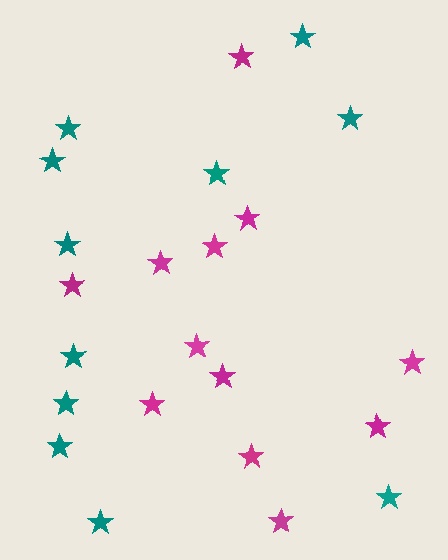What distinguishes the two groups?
There are 2 groups: one group of teal stars (11) and one group of magenta stars (12).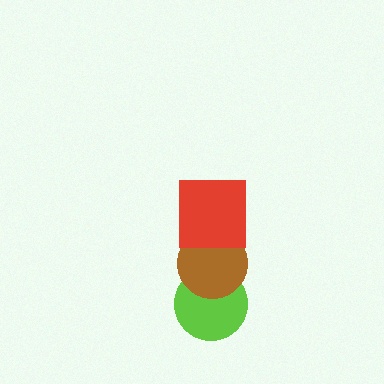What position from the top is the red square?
The red square is 1st from the top.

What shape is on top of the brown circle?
The red square is on top of the brown circle.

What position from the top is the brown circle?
The brown circle is 2nd from the top.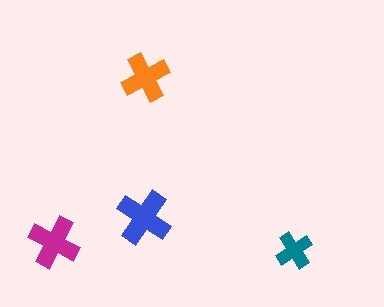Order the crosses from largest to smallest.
the blue one, the magenta one, the orange one, the teal one.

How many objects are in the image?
There are 4 objects in the image.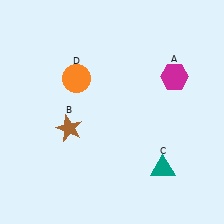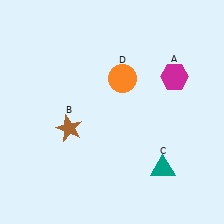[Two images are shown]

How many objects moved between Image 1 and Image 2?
1 object moved between the two images.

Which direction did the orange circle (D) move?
The orange circle (D) moved right.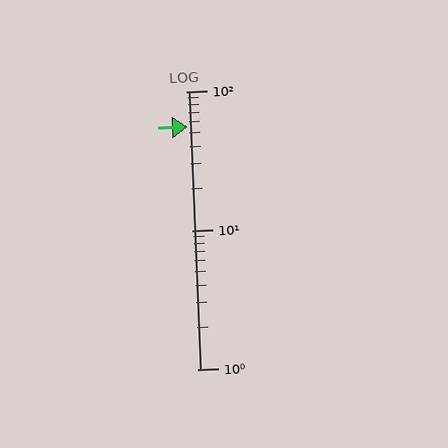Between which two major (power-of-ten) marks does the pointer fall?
The pointer is between 10 and 100.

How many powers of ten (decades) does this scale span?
The scale spans 2 decades, from 1 to 100.